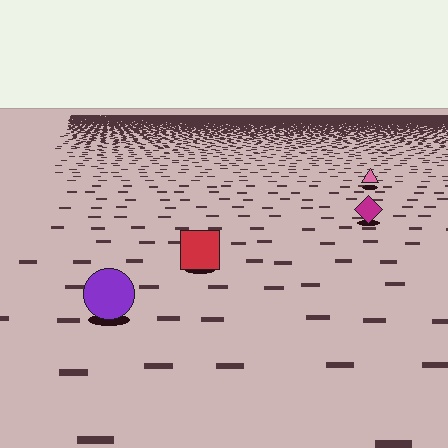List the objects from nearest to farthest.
From nearest to farthest: the purple circle, the red square, the magenta diamond, the pink triangle.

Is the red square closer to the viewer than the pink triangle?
Yes. The red square is closer — you can tell from the texture gradient: the ground texture is coarser near it.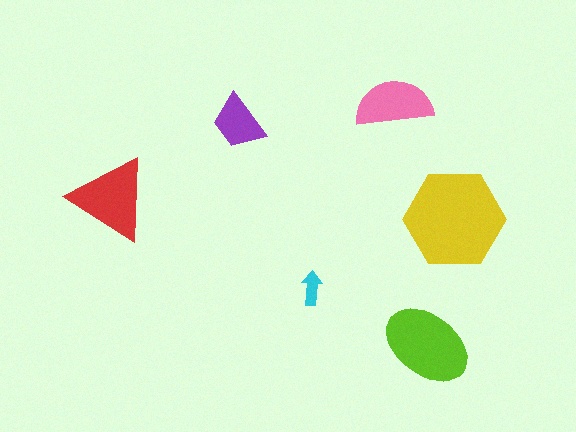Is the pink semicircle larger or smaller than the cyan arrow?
Larger.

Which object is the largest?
The yellow hexagon.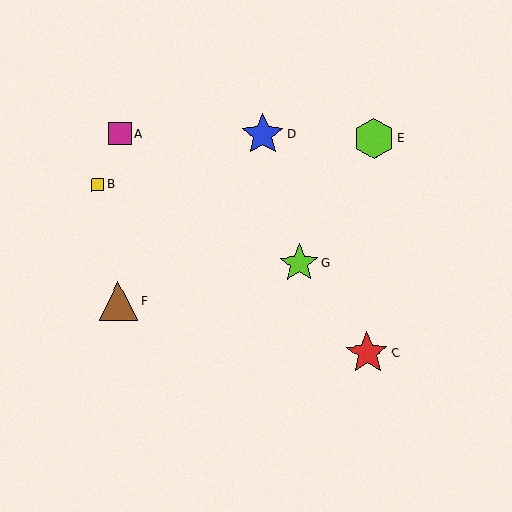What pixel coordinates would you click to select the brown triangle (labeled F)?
Click at (118, 301) to select the brown triangle F.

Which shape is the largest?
The blue star (labeled D) is the largest.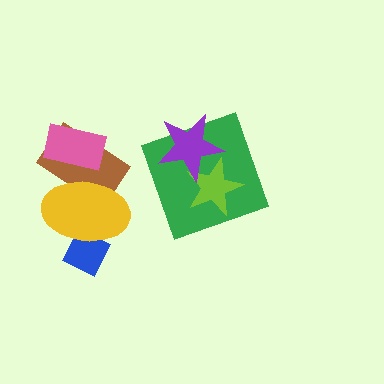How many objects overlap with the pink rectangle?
2 objects overlap with the pink rectangle.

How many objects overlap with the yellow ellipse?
3 objects overlap with the yellow ellipse.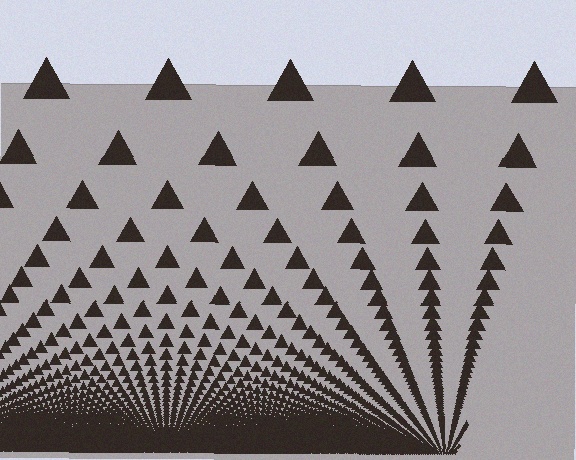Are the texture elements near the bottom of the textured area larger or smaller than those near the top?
Smaller. The gradient is inverted — elements near the bottom are smaller and denser.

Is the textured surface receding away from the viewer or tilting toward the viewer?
The surface appears to tilt toward the viewer. Texture elements get larger and sparser toward the top.